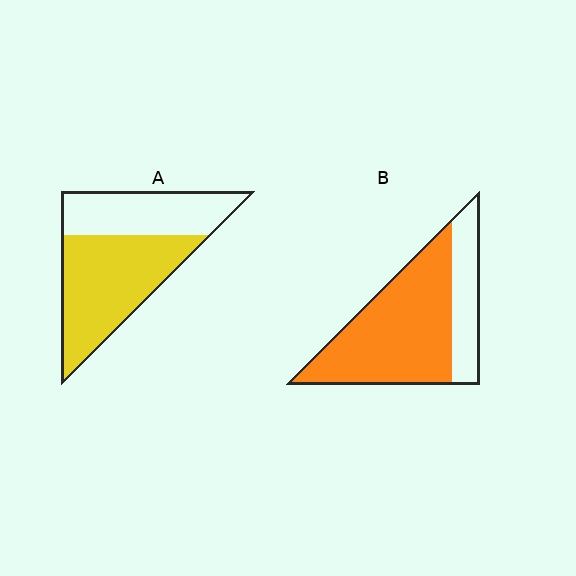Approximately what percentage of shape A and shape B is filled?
A is approximately 60% and B is approximately 75%.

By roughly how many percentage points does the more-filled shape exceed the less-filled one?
By roughly 15 percentage points (B over A).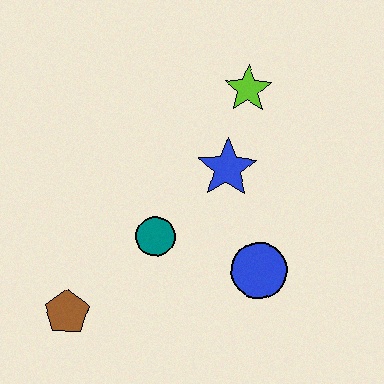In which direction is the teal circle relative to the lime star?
The teal circle is below the lime star.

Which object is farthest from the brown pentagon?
The lime star is farthest from the brown pentagon.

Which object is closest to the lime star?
The blue star is closest to the lime star.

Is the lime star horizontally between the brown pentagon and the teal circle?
No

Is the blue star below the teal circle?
No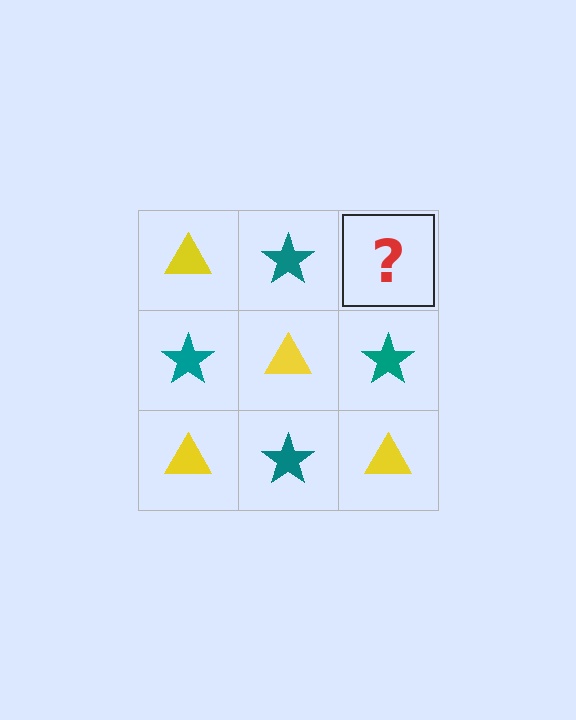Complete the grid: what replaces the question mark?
The question mark should be replaced with a yellow triangle.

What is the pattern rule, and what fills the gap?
The rule is that it alternates yellow triangle and teal star in a checkerboard pattern. The gap should be filled with a yellow triangle.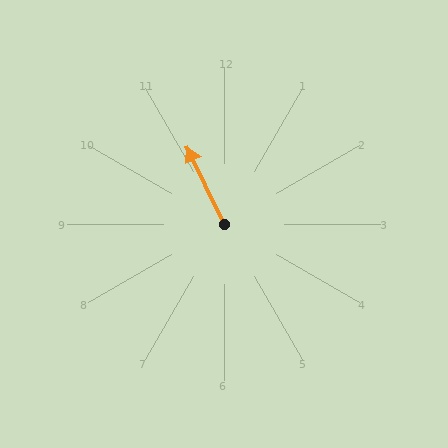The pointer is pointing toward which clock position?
Roughly 11 o'clock.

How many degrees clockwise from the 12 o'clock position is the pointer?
Approximately 334 degrees.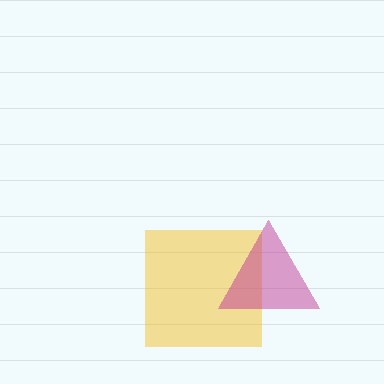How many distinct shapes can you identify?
There are 2 distinct shapes: a yellow square, a magenta triangle.